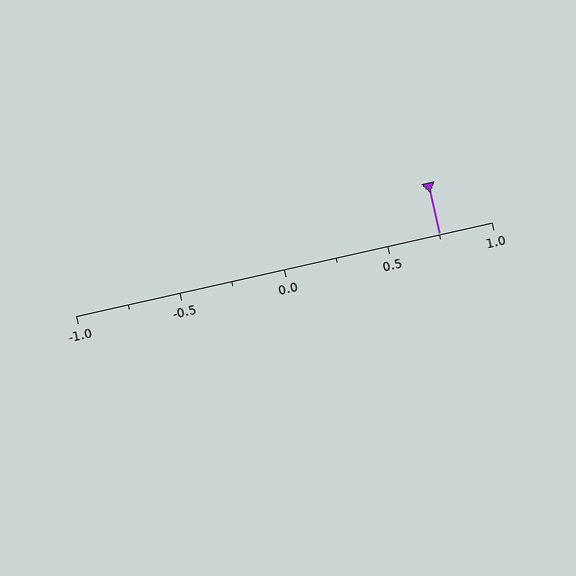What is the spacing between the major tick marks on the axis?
The major ticks are spaced 0.5 apart.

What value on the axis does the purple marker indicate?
The marker indicates approximately 0.75.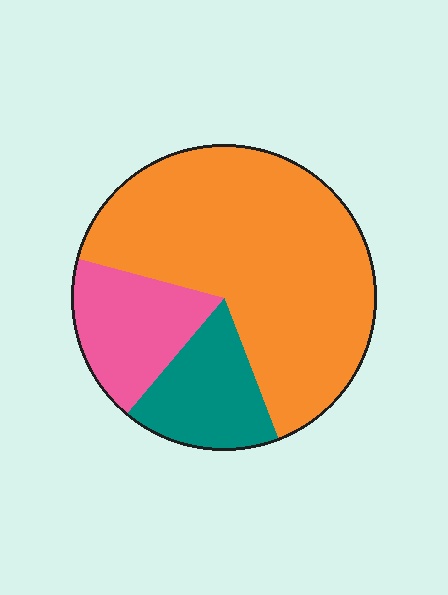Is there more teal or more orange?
Orange.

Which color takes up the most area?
Orange, at roughly 65%.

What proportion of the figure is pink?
Pink covers around 20% of the figure.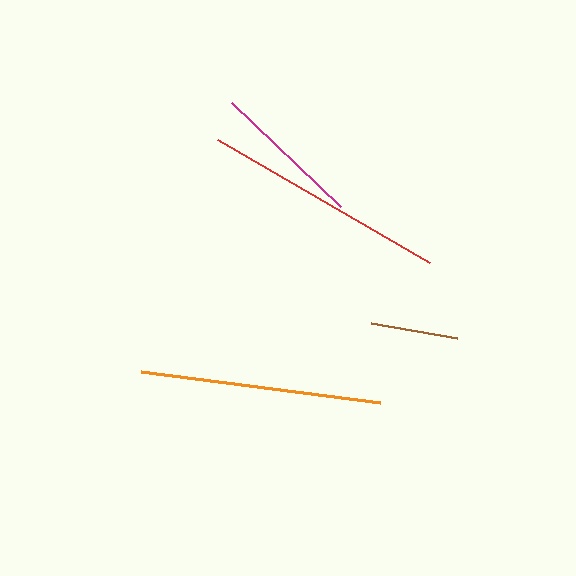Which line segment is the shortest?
The brown line is the shortest at approximately 88 pixels.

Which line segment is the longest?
The red line is the longest at approximately 245 pixels.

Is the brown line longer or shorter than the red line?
The red line is longer than the brown line.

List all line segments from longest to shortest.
From longest to shortest: red, orange, magenta, brown.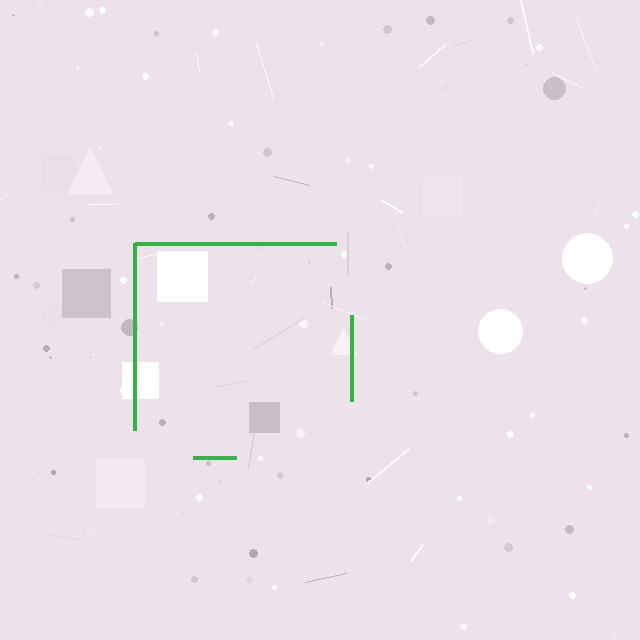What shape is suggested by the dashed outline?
The dashed outline suggests a square.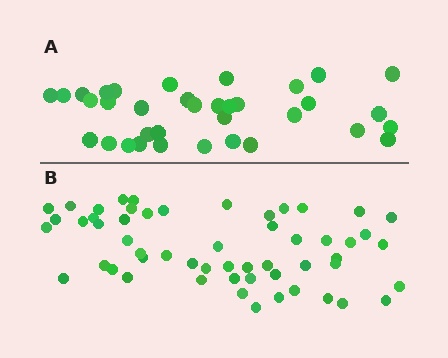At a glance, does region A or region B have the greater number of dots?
Region B (the bottom region) has more dots.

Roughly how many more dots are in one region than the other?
Region B has approximately 20 more dots than region A.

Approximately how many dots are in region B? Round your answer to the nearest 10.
About 60 dots. (The exact count is 55, which rounds to 60.)